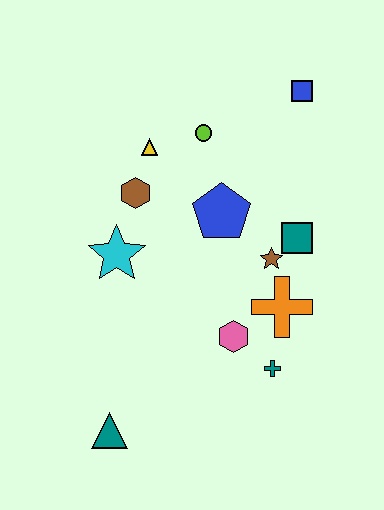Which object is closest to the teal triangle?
The pink hexagon is closest to the teal triangle.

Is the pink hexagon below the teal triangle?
No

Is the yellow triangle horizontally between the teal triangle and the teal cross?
Yes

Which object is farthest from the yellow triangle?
The teal triangle is farthest from the yellow triangle.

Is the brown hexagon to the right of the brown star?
No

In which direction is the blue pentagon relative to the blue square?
The blue pentagon is below the blue square.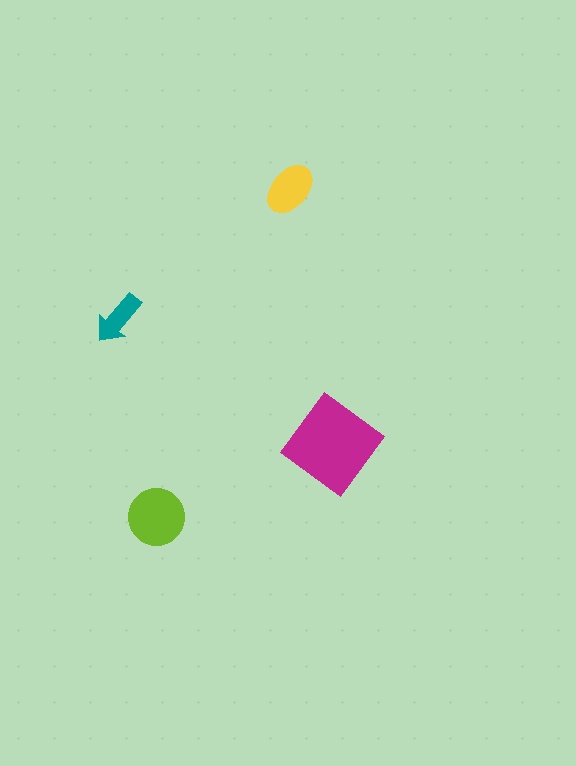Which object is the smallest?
The teal arrow.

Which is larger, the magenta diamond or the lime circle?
The magenta diamond.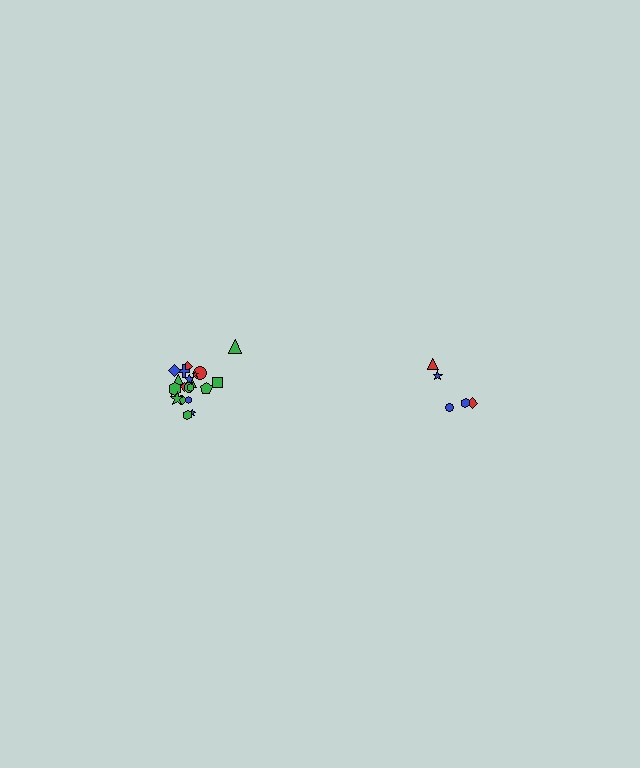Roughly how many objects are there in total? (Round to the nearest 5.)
Roughly 25 objects in total.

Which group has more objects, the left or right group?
The left group.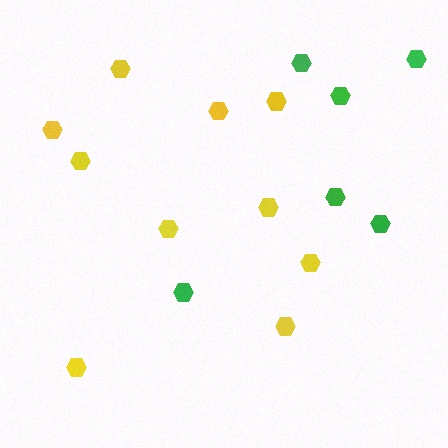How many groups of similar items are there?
There are 2 groups: one group of yellow hexagons (10) and one group of green hexagons (6).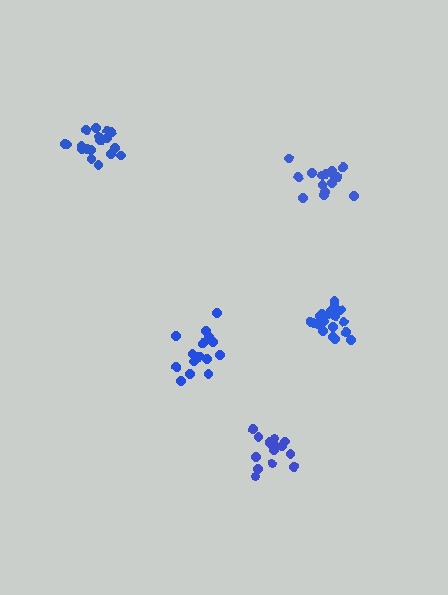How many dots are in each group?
Group 1: 15 dots, Group 2: 20 dots, Group 3: 15 dots, Group 4: 19 dots, Group 5: 16 dots (85 total).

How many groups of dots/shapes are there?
There are 5 groups.